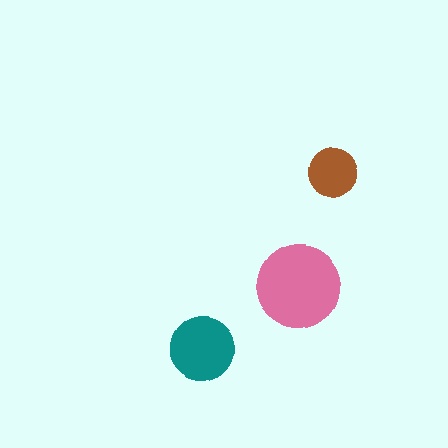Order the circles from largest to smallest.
the pink one, the teal one, the brown one.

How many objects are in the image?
There are 3 objects in the image.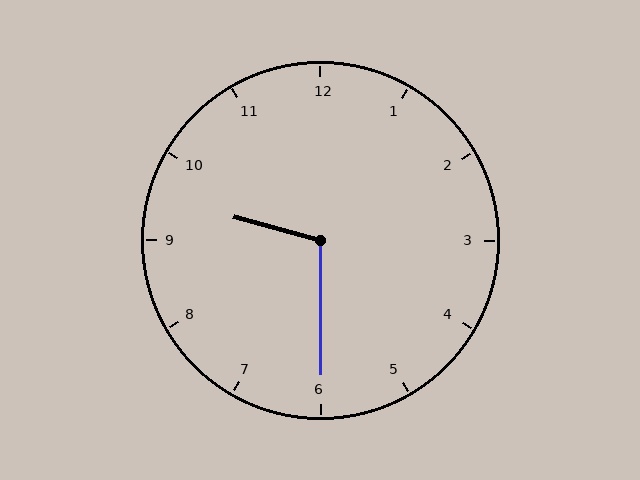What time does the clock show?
9:30.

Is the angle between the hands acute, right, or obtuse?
It is obtuse.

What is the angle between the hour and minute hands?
Approximately 105 degrees.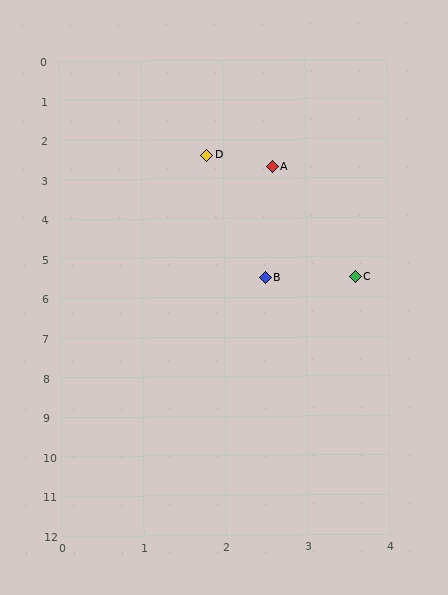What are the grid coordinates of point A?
Point A is at approximately (2.6, 2.7).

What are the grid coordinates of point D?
Point D is at approximately (1.8, 2.4).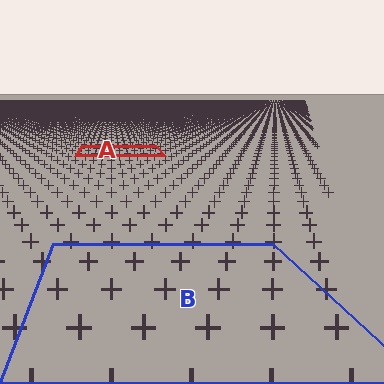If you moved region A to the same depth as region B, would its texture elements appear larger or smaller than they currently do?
They would appear larger. At a closer depth, the same texture elements are projected at a bigger on-screen size.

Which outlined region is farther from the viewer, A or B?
Region A is farther from the viewer — the texture elements inside it appear smaller and more densely packed.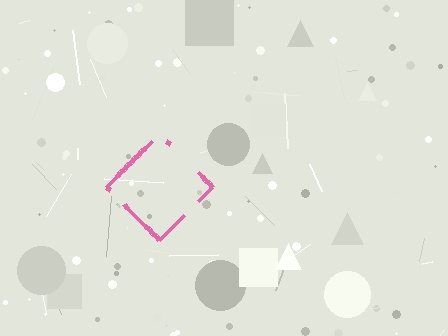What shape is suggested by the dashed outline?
The dashed outline suggests a diamond.